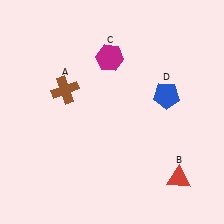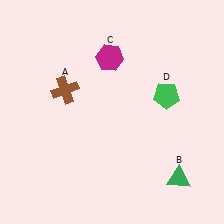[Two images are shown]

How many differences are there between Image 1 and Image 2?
There are 2 differences between the two images.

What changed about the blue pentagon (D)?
In Image 1, D is blue. In Image 2, it changed to green.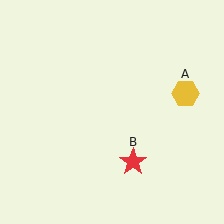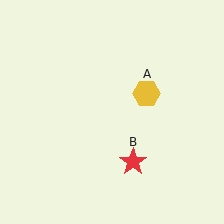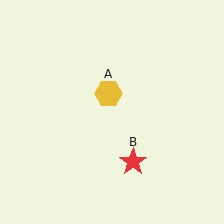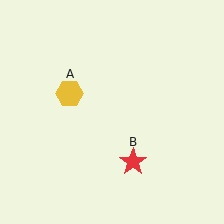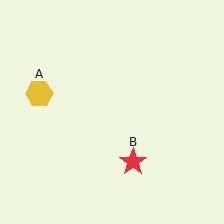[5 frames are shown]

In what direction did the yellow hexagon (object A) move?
The yellow hexagon (object A) moved left.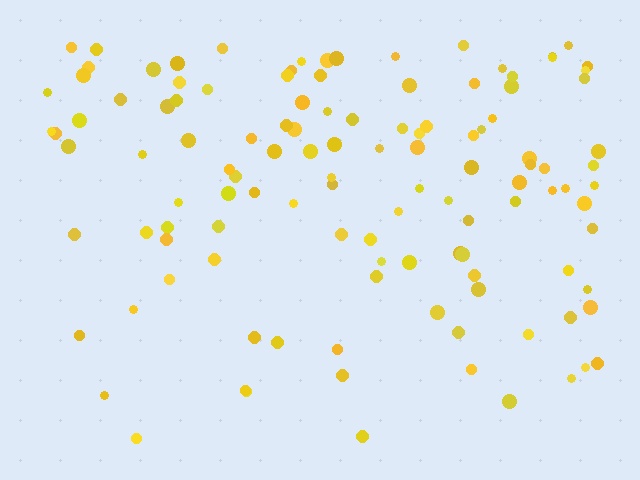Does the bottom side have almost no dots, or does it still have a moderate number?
Still a moderate number, just noticeably fewer than the top.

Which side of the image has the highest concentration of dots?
The top.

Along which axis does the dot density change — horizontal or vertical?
Vertical.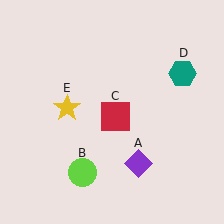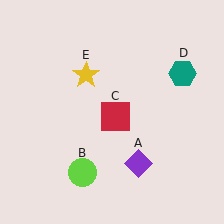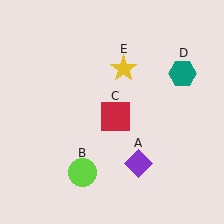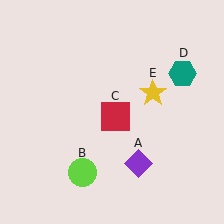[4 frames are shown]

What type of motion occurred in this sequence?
The yellow star (object E) rotated clockwise around the center of the scene.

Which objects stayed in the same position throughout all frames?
Purple diamond (object A) and lime circle (object B) and red square (object C) and teal hexagon (object D) remained stationary.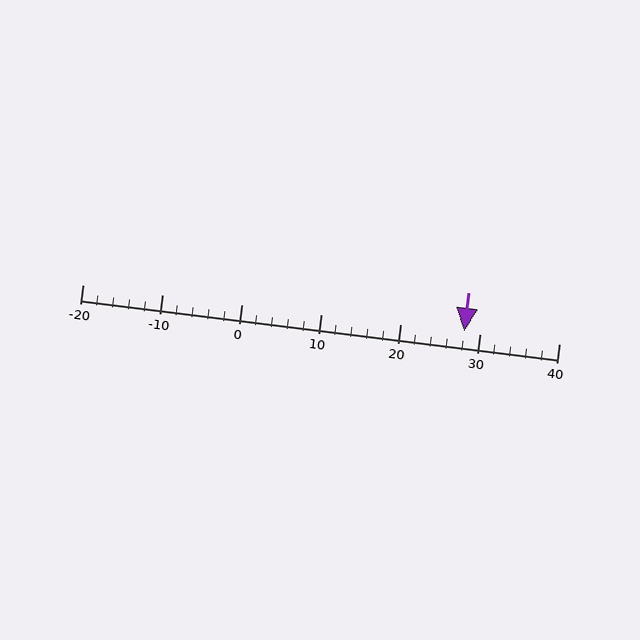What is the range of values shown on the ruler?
The ruler shows values from -20 to 40.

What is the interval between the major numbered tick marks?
The major tick marks are spaced 10 units apart.